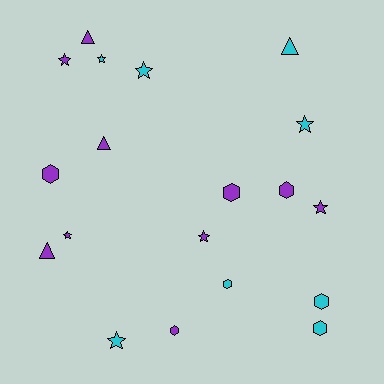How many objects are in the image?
There are 19 objects.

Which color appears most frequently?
Purple, with 11 objects.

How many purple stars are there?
There are 4 purple stars.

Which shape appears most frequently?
Star, with 8 objects.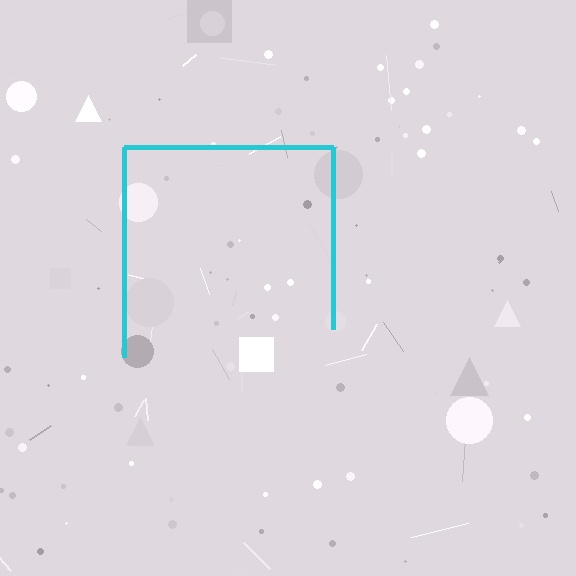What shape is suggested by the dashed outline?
The dashed outline suggests a square.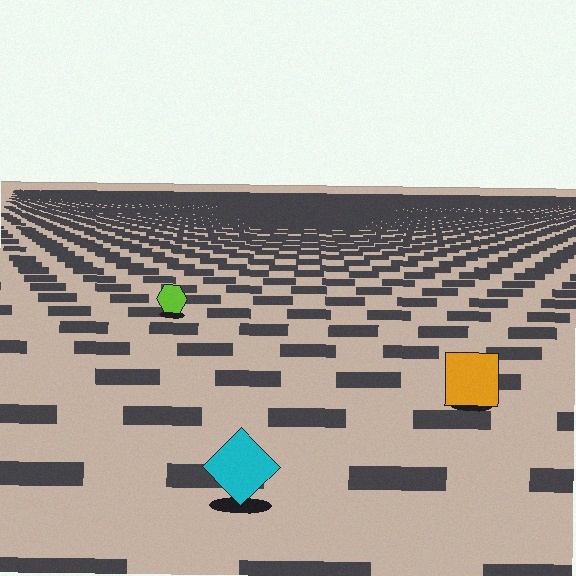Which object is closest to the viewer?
The cyan diamond is closest. The texture marks near it are larger and more spread out.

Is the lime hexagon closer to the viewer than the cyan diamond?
No. The cyan diamond is closer — you can tell from the texture gradient: the ground texture is coarser near it.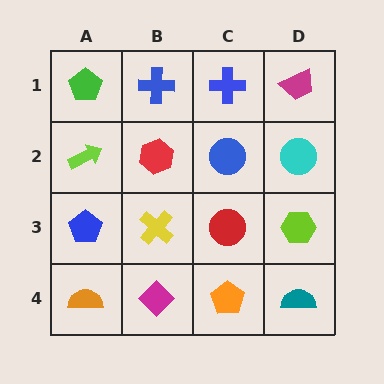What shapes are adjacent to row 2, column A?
A green pentagon (row 1, column A), a blue pentagon (row 3, column A), a red hexagon (row 2, column B).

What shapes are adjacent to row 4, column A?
A blue pentagon (row 3, column A), a magenta diamond (row 4, column B).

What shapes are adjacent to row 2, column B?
A blue cross (row 1, column B), a yellow cross (row 3, column B), a lime arrow (row 2, column A), a blue circle (row 2, column C).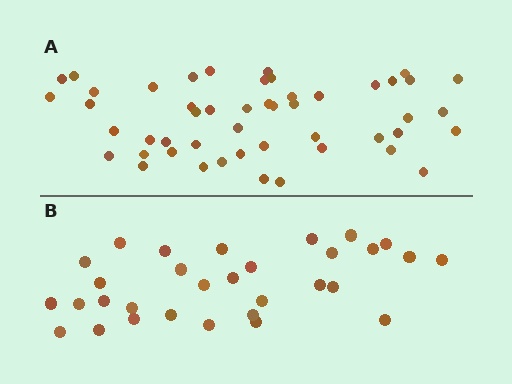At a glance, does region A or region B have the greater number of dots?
Region A (the top region) has more dots.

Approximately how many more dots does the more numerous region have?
Region A has approximately 20 more dots than region B.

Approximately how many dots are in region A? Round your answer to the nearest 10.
About 50 dots. (The exact count is 49, which rounds to 50.)